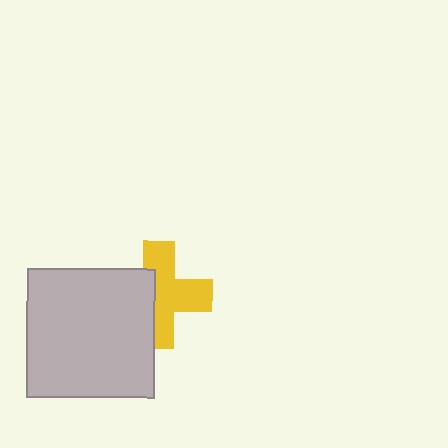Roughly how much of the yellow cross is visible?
About half of it is visible (roughly 63%).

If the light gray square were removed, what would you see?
You would see the complete yellow cross.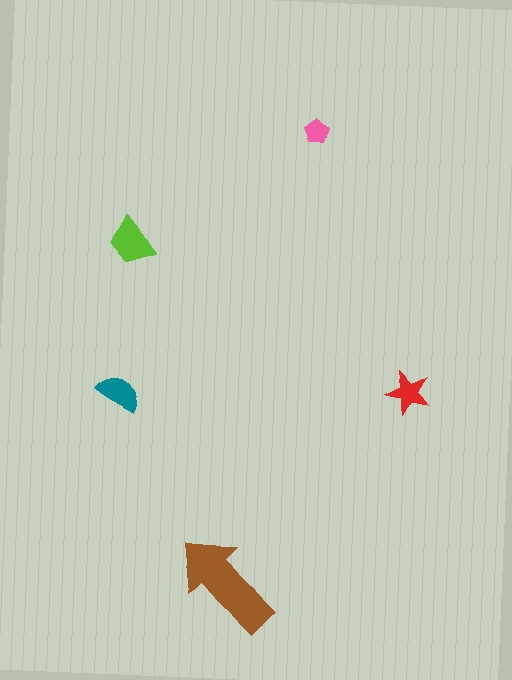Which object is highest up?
The pink pentagon is topmost.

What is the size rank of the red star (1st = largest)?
4th.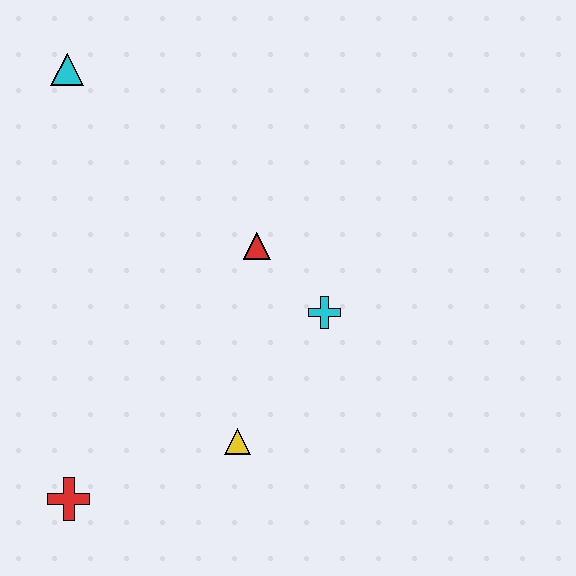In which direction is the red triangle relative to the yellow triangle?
The red triangle is above the yellow triangle.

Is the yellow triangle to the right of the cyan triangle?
Yes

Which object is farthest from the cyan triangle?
The red cross is farthest from the cyan triangle.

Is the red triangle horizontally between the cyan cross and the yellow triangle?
Yes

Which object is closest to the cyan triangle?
The red triangle is closest to the cyan triangle.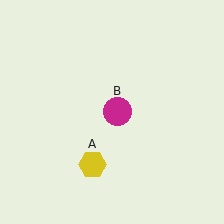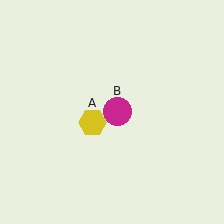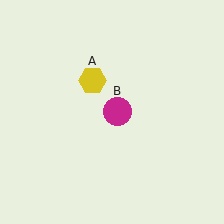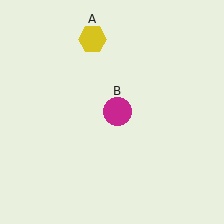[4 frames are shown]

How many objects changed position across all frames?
1 object changed position: yellow hexagon (object A).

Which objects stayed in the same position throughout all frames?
Magenta circle (object B) remained stationary.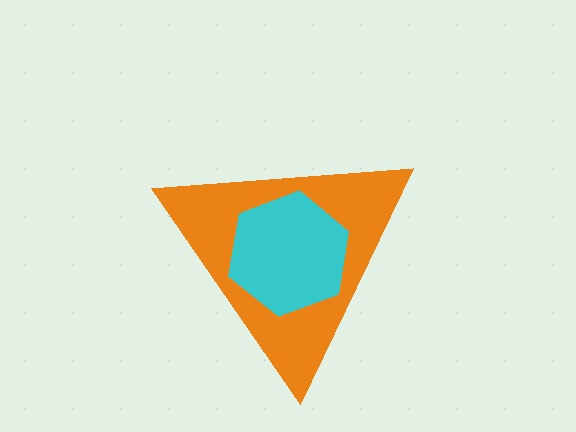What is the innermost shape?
The cyan hexagon.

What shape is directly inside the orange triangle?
The cyan hexagon.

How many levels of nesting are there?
2.